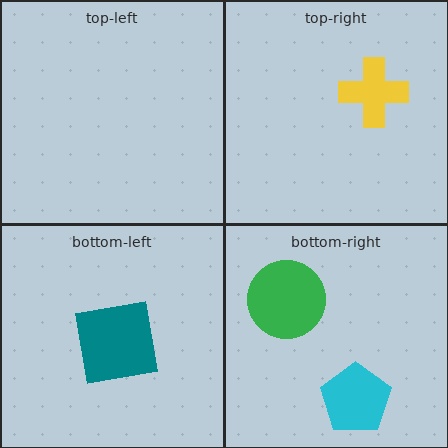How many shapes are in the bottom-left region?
2.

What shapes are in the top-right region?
The yellow cross.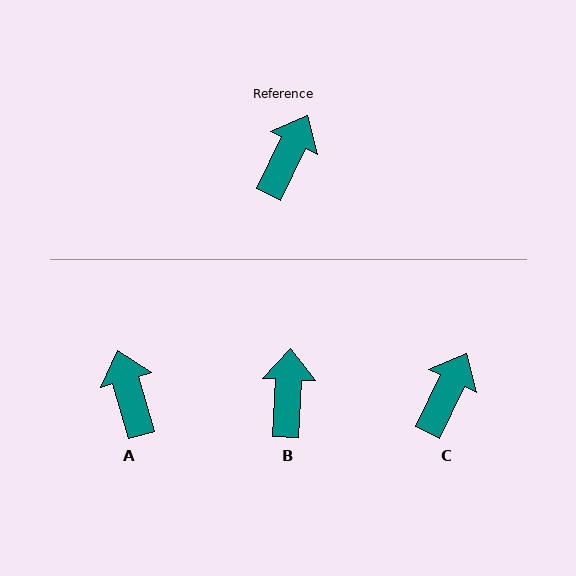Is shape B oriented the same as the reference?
No, it is off by about 23 degrees.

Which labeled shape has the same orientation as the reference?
C.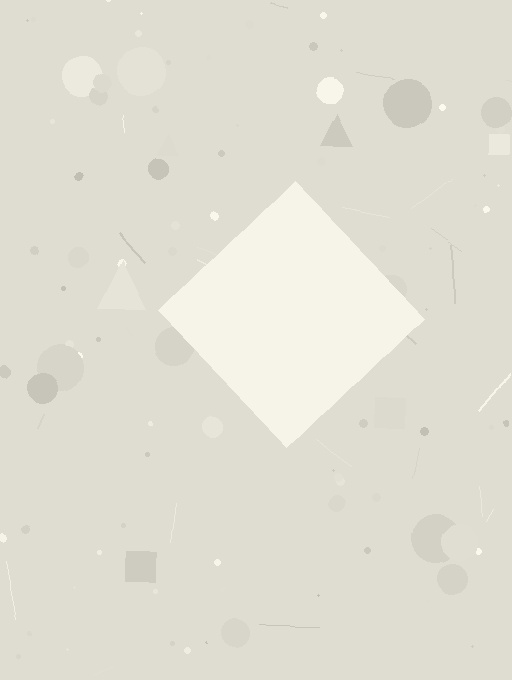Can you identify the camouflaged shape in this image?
The camouflaged shape is a diamond.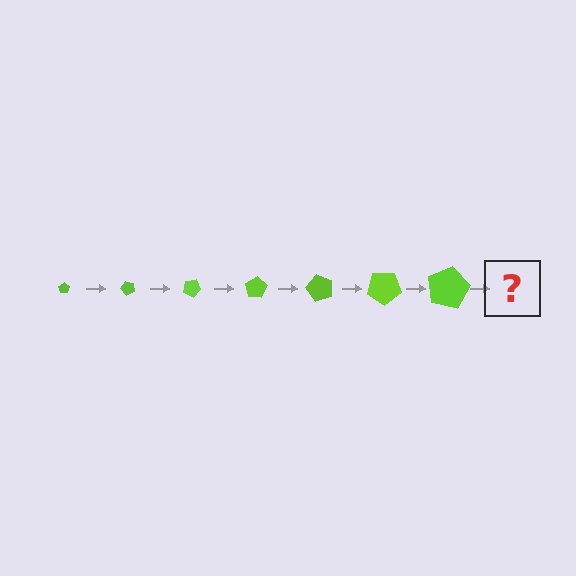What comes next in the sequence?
The next element should be a pentagon, larger than the previous one and rotated 350 degrees from the start.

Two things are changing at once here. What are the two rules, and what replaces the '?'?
The two rules are that the pentagon grows larger each step and it rotates 50 degrees each step. The '?' should be a pentagon, larger than the previous one and rotated 350 degrees from the start.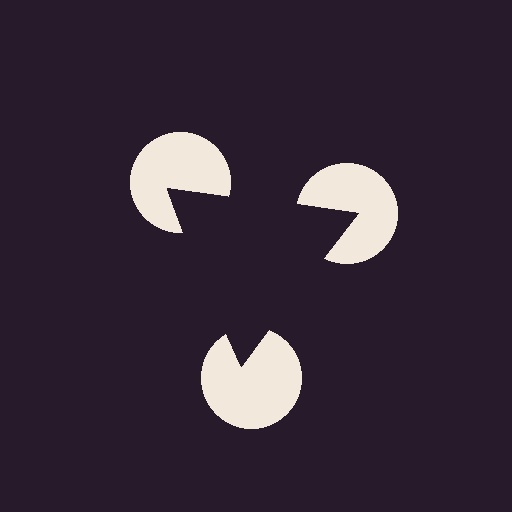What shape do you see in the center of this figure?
An illusory triangle — its edges are inferred from the aligned wedge cuts in the pac-man discs, not physically drawn.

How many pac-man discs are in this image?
There are 3 — one at each vertex of the illusory triangle.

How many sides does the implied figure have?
3 sides.